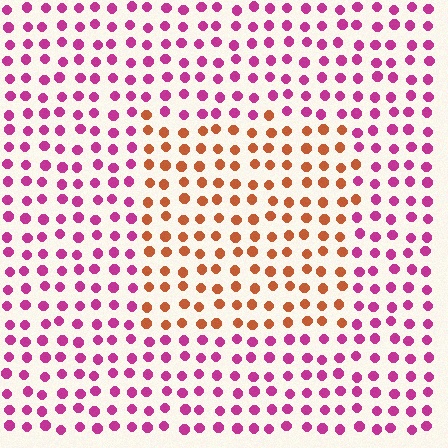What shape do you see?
I see a rectangle.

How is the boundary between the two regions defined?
The boundary is defined purely by a slight shift in hue (about 58 degrees). Spacing, size, and orientation are identical on both sides.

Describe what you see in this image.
The image is filled with small magenta elements in a uniform arrangement. A rectangle-shaped region is visible where the elements are tinted to a slightly different hue, forming a subtle color boundary.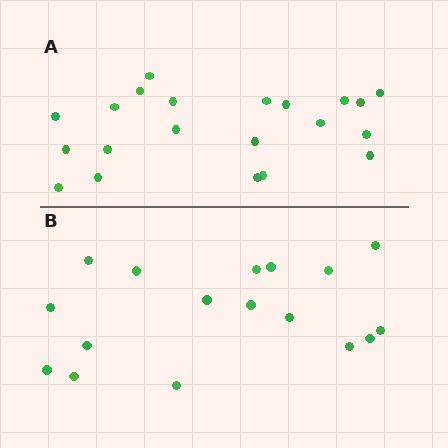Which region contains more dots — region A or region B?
Region A (the top region) has more dots.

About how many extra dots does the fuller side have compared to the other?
Region A has about 4 more dots than region B.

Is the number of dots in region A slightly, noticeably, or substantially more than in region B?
Region A has only slightly more — the two regions are fairly close. The ratio is roughly 1.2 to 1.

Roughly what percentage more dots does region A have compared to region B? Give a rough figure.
About 25% more.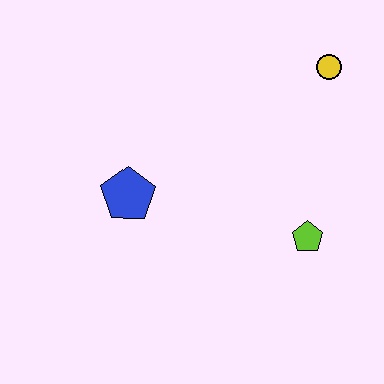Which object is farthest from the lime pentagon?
The blue pentagon is farthest from the lime pentagon.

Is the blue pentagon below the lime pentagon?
No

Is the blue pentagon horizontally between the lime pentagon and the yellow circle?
No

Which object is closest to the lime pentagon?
The yellow circle is closest to the lime pentagon.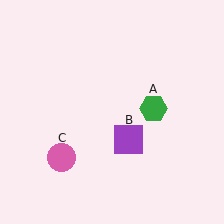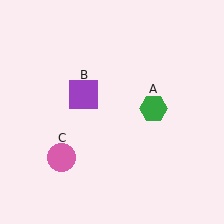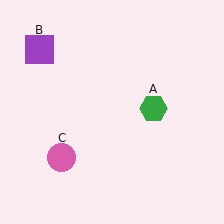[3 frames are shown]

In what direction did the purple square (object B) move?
The purple square (object B) moved up and to the left.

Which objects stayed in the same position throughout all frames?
Green hexagon (object A) and pink circle (object C) remained stationary.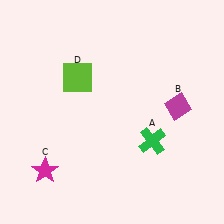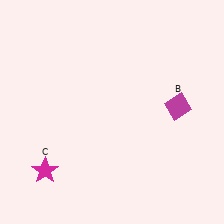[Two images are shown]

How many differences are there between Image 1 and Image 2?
There are 2 differences between the two images.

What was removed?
The lime square (D), the green cross (A) were removed in Image 2.